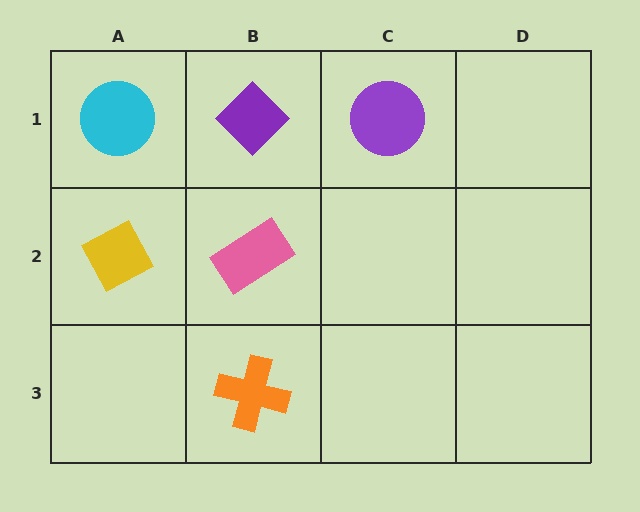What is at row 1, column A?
A cyan circle.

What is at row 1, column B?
A purple diamond.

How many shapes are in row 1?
3 shapes.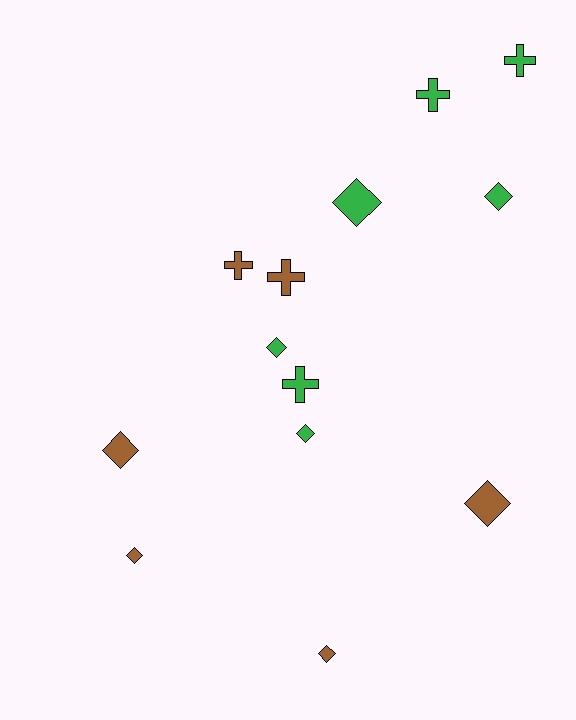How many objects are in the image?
There are 13 objects.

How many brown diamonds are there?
There are 4 brown diamonds.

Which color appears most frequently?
Green, with 7 objects.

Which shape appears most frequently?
Diamond, with 8 objects.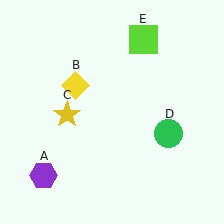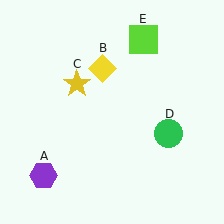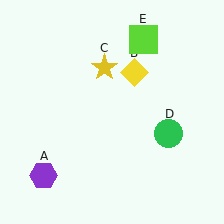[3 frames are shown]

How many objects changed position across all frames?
2 objects changed position: yellow diamond (object B), yellow star (object C).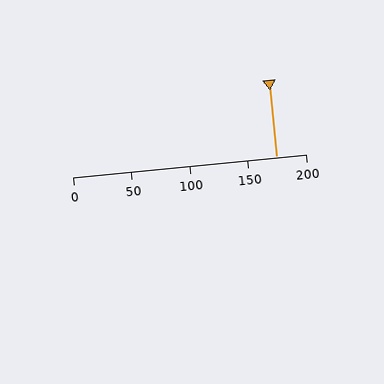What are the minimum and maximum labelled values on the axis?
The axis runs from 0 to 200.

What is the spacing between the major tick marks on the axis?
The major ticks are spaced 50 apart.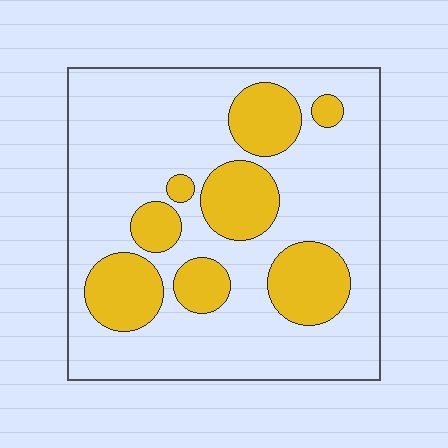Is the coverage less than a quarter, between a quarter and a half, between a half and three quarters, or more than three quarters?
Between a quarter and a half.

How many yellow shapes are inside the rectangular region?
8.